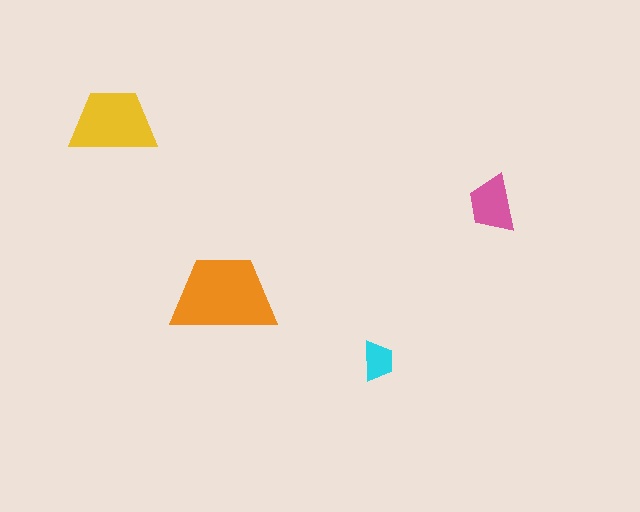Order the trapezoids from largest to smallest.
the orange one, the yellow one, the pink one, the cyan one.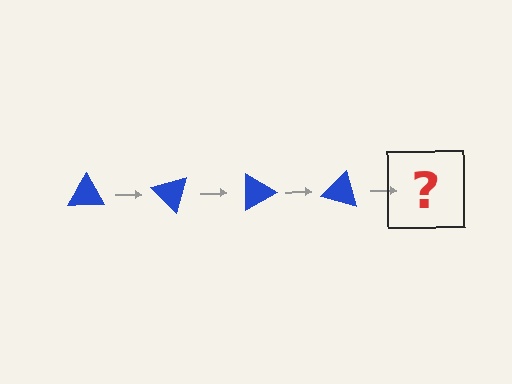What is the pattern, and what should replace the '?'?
The pattern is that the triangle rotates 45 degrees each step. The '?' should be a blue triangle rotated 180 degrees.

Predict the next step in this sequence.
The next step is a blue triangle rotated 180 degrees.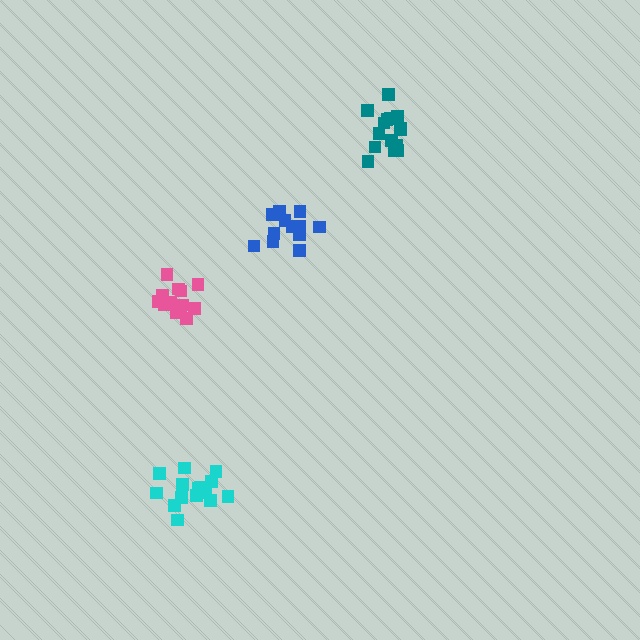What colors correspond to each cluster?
The clusters are colored: cyan, teal, blue, pink.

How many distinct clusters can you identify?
There are 4 distinct clusters.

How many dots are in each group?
Group 1: 15 dots, Group 2: 16 dots, Group 3: 12 dots, Group 4: 15 dots (58 total).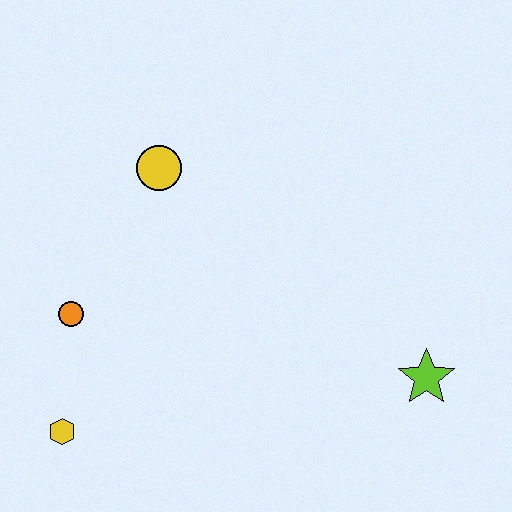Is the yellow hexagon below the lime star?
Yes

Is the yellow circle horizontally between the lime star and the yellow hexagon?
Yes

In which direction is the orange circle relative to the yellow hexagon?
The orange circle is above the yellow hexagon.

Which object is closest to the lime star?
The yellow circle is closest to the lime star.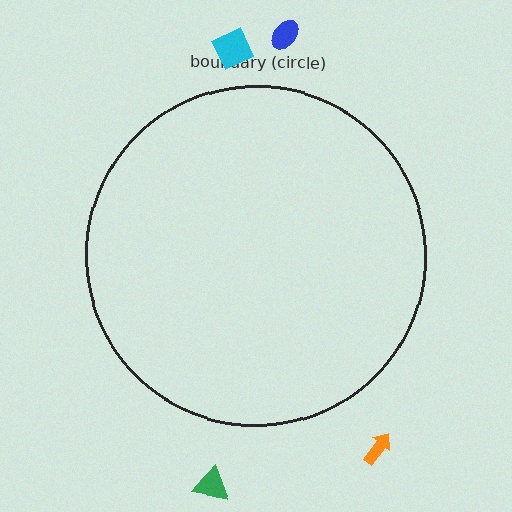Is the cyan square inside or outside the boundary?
Outside.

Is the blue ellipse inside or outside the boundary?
Outside.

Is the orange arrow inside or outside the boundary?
Outside.